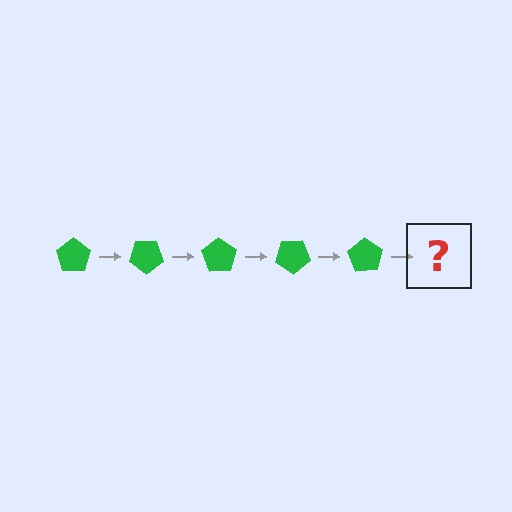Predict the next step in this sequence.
The next step is a green pentagon rotated 175 degrees.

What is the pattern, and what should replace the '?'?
The pattern is that the pentagon rotates 35 degrees each step. The '?' should be a green pentagon rotated 175 degrees.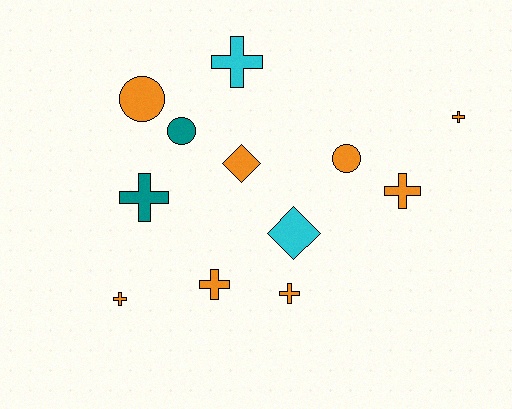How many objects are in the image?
There are 12 objects.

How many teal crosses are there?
There is 1 teal cross.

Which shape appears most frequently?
Cross, with 7 objects.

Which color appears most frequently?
Orange, with 8 objects.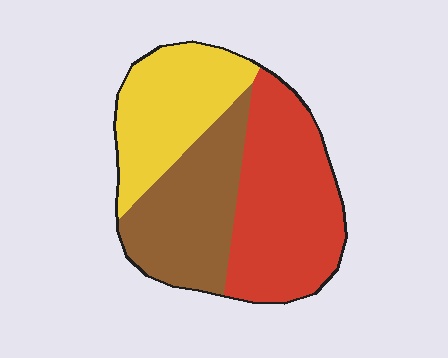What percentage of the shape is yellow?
Yellow covers roughly 30% of the shape.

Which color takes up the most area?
Red, at roughly 40%.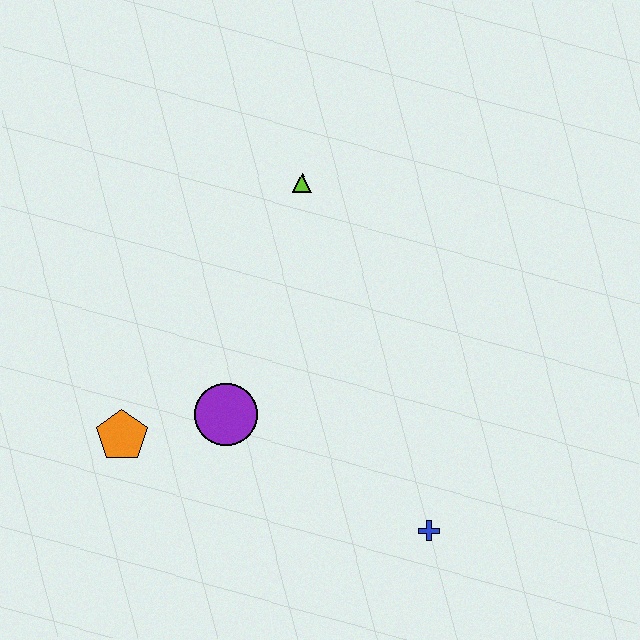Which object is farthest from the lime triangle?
The blue cross is farthest from the lime triangle.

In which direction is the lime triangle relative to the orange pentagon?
The lime triangle is above the orange pentagon.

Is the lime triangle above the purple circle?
Yes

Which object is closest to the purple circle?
The orange pentagon is closest to the purple circle.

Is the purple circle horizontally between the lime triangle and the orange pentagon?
Yes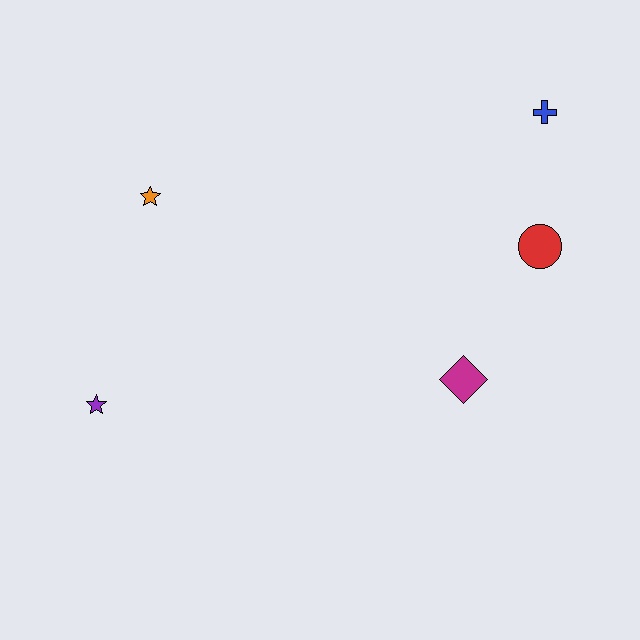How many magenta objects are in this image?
There is 1 magenta object.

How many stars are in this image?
There are 2 stars.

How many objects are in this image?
There are 5 objects.